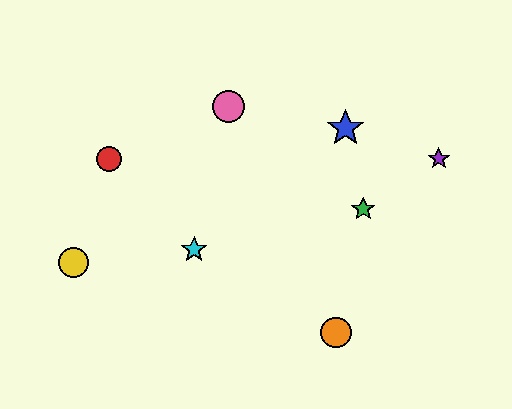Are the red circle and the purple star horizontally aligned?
Yes, both are at y≈159.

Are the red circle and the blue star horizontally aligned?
No, the red circle is at y≈159 and the blue star is at y≈128.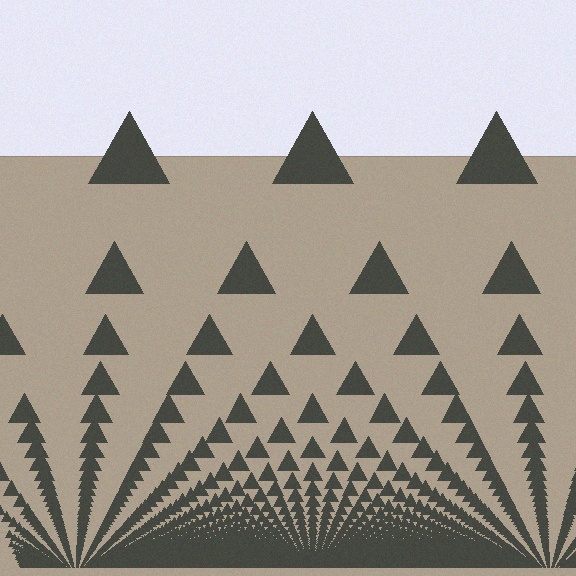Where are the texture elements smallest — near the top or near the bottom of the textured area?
Near the bottom.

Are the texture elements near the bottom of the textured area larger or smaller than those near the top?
Smaller. The gradient is inverted — elements near the bottom are smaller and denser.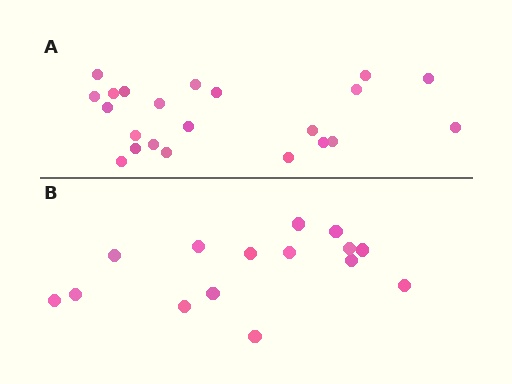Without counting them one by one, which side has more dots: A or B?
Region A (the top region) has more dots.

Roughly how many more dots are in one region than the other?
Region A has roughly 8 or so more dots than region B.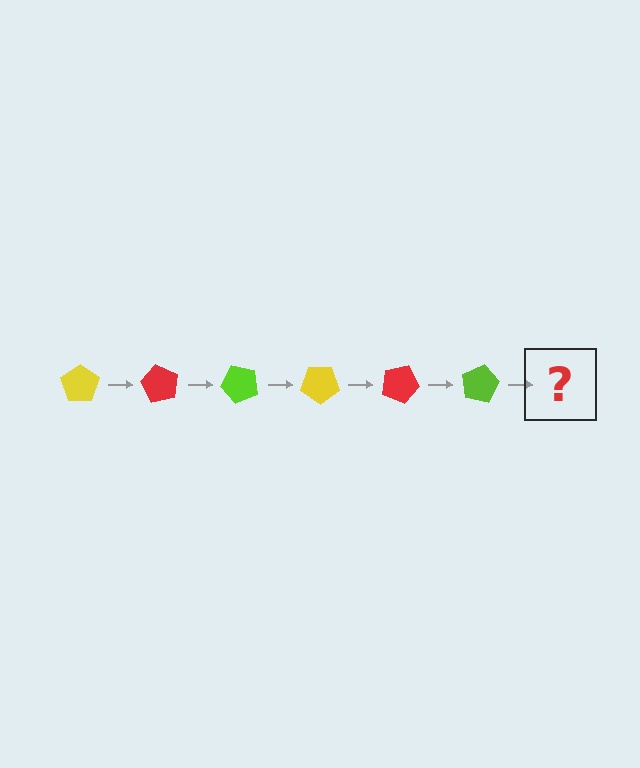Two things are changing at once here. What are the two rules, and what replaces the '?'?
The two rules are that it rotates 60 degrees each step and the color cycles through yellow, red, and lime. The '?' should be a yellow pentagon, rotated 360 degrees from the start.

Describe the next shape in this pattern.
It should be a yellow pentagon, rotated 360 degrees from the start.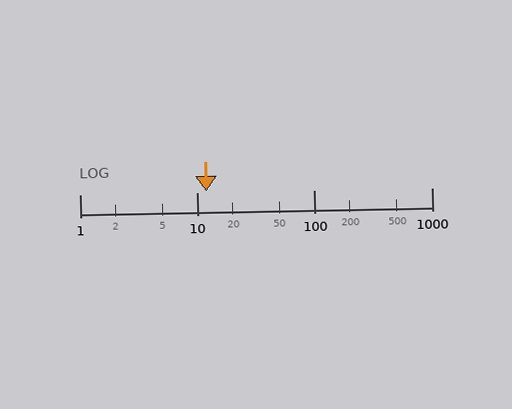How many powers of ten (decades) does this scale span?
The scale spans 3 decades, from 1 to 1000.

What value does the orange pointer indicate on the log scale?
The pointer indicates approximately 12.